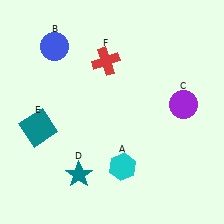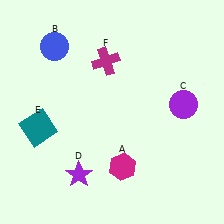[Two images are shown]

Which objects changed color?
A changed from cyan to magenta. D changed from teal to purple. F changed from red to magenta.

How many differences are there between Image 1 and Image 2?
There are 3 differences between the two images.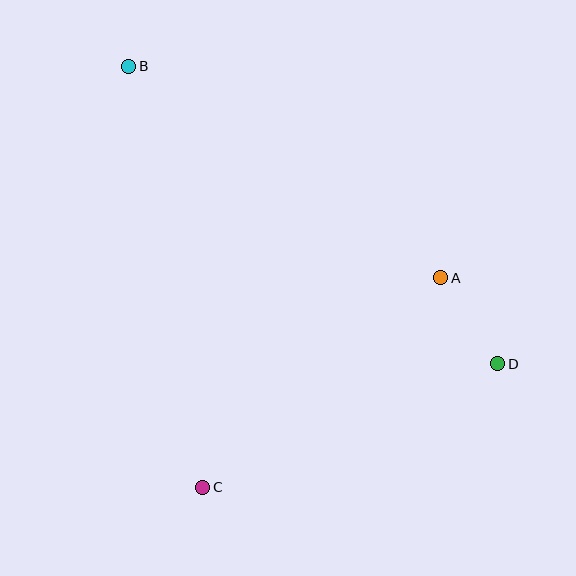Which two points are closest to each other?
Points A and D are closest to each other.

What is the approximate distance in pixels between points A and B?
The distance between A and B is approximately 377 pixels.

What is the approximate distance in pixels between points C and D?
The distance between C and D is approximately 320 pixels.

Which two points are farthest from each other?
Points B and D are farthest from each other.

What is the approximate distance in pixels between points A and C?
The distance between A and C is approximately 317 pixels.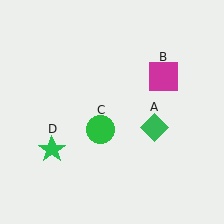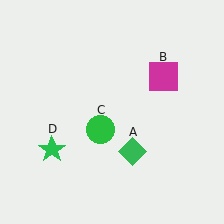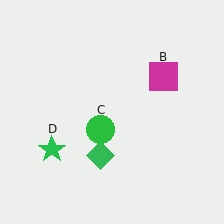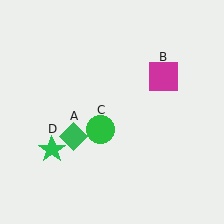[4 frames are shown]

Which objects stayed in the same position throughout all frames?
Magenta square (object B) and green circle (object C) and green star (object D) remained stationary.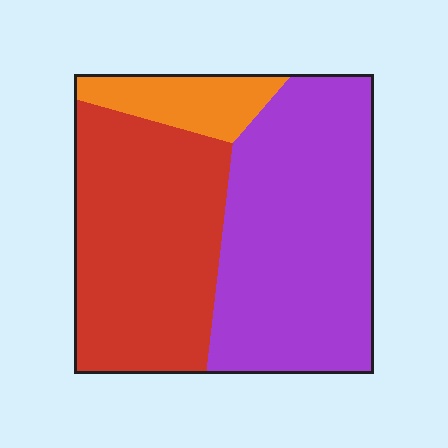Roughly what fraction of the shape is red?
Red takes up between a quarter and a half of the shape.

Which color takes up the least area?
Orange, at roughly 10%.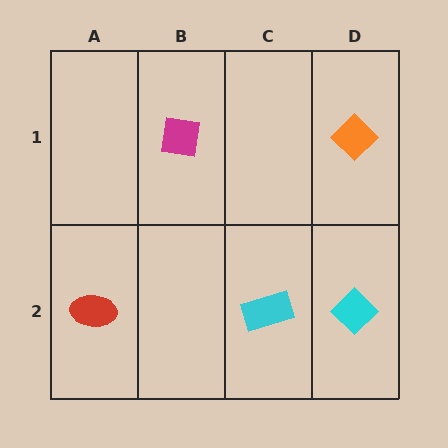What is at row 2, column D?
A cyan diamond.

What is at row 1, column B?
A magenta square.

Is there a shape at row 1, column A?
No, that cell is empty.